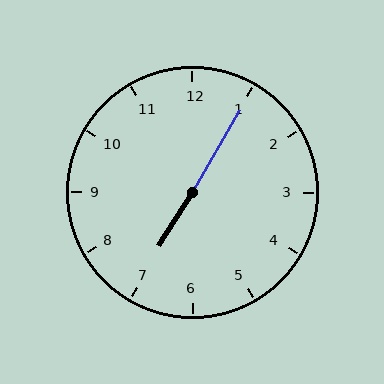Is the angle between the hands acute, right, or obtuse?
It is obtuse.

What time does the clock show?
7:05.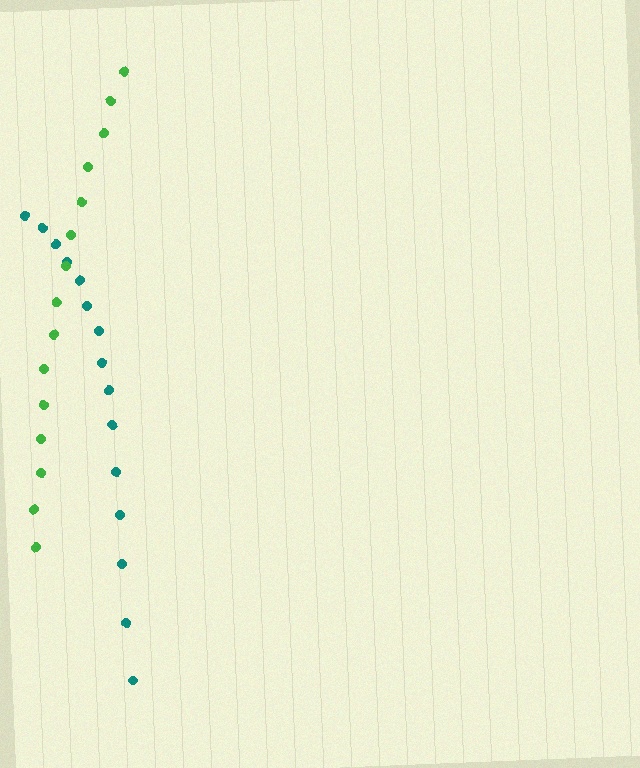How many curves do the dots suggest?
There are 2 distinct paths.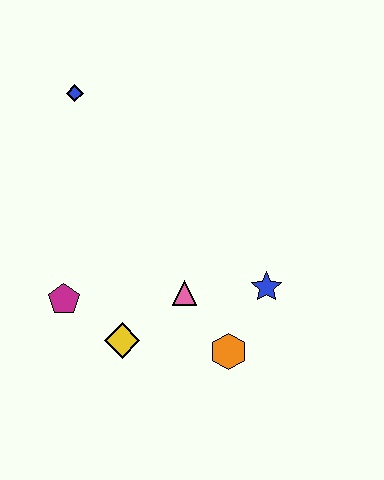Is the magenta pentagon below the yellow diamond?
No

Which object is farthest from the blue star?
The blue diamond is farthest from the blue star.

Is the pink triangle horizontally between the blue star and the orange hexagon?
No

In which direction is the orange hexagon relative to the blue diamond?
The orange hexagon is below the blue diamond.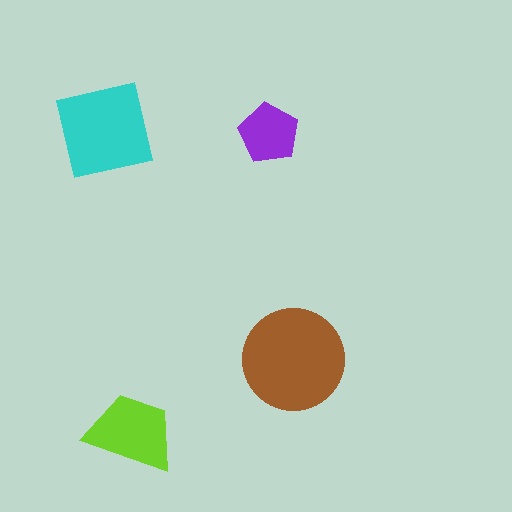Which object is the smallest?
The purple pentagon.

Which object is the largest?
The brown circle.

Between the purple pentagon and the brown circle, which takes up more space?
The brown circle.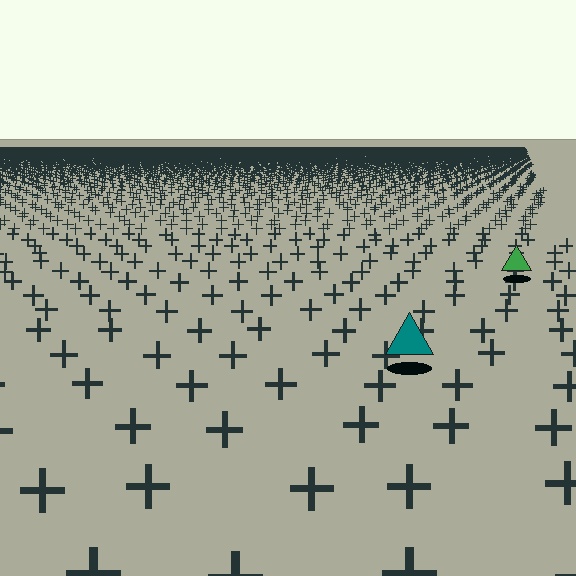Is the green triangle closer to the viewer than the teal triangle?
No. The teal triangle is closer — you can tell from the texture gradient: the ground texture is coarser near it.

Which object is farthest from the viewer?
The green triangle is farthest from the viewer. It appears smaller and the ground texture around it is denser.